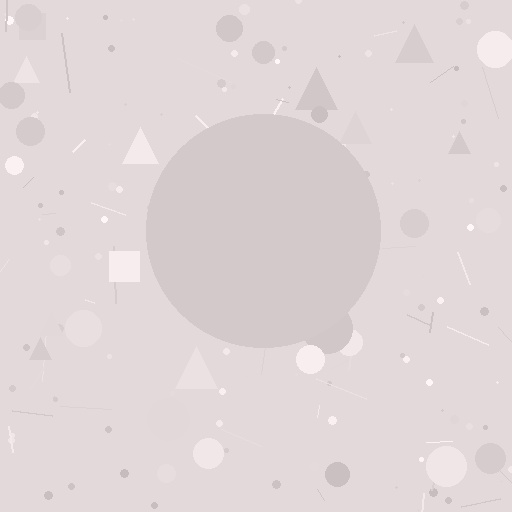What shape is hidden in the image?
A circle is hidden in the image.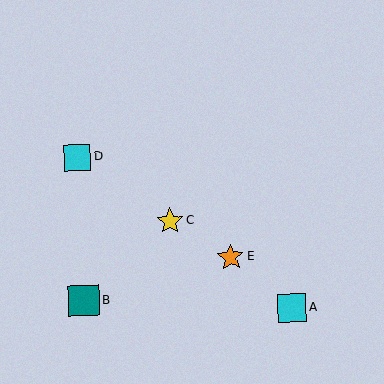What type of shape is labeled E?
Shape E is an orange star.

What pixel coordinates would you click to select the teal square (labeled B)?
Click at (84, 301) to select the teal square B.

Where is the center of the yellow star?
The center of the yellow star is at (170, 221).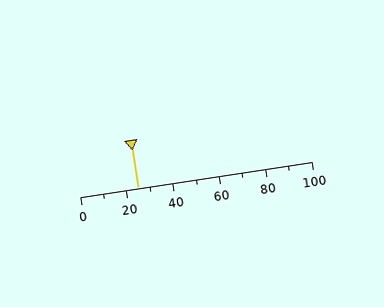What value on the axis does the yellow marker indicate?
The marker indicates approximately 25.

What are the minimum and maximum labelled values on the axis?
The axis runs from 0 to 100.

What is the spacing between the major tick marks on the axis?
The major ticks are spaced 20 apart.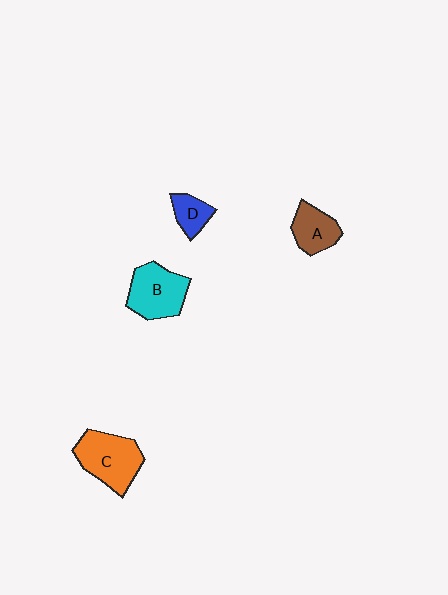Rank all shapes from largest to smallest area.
From largest to smallest: C (orange), B (cyan), A (brown), D (blue).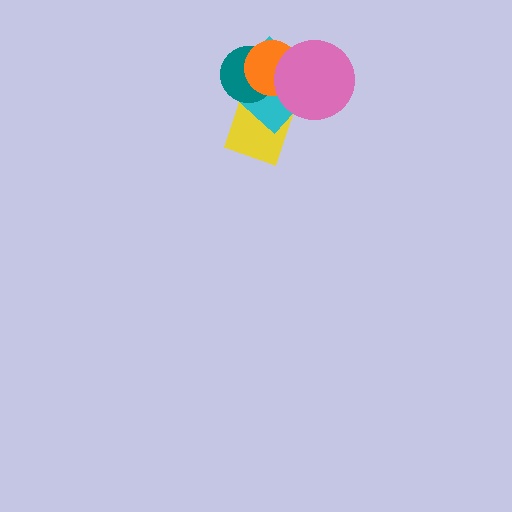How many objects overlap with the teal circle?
3 objects overlap with the teal circle.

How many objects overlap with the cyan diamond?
4 objects overlap with the cyan diamond.